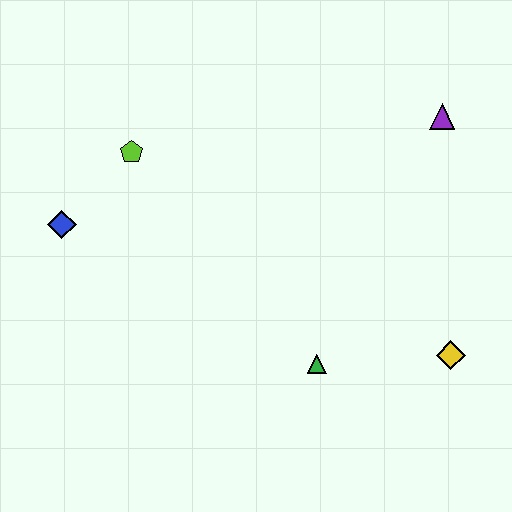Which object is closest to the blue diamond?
The lime pentagon is closest to the blue diamond.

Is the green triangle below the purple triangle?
Yes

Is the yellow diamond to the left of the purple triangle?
No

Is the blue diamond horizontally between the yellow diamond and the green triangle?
No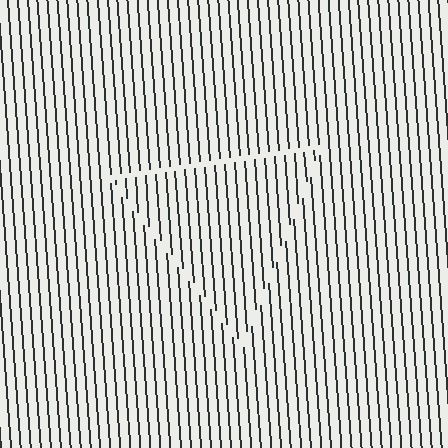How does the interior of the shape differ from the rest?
The interior of the shape contains the same grating, shifted by half a period — the contour is defined by the phase discontinuity where line-ends from the inner and outer gratings abut.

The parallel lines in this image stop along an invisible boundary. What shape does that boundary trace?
An illusory triangle. The interior of the shape contains the same grating, shifted by half a period — the contour is defined by the phase discontinuity where line-ends from the inner and outer gratings abut.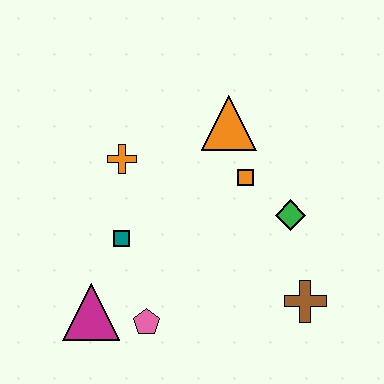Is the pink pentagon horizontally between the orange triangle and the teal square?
Yes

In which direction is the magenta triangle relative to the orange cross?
The magenta triangle is below the orange cross.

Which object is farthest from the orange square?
The magenta triangle is farthest from the orange square.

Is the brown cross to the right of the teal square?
Yes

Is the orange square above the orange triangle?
No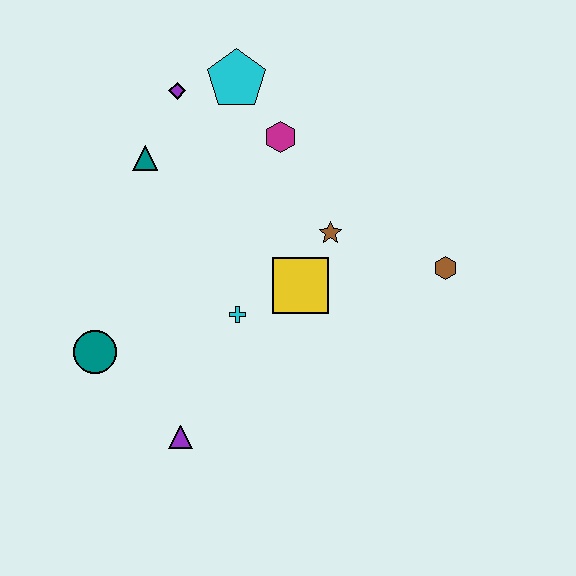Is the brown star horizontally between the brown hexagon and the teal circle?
Yes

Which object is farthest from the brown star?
The teal circle is farthest from the brown star.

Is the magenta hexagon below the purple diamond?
Yes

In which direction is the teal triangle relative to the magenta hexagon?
The teal triangle is to the left of the magenta hexagon.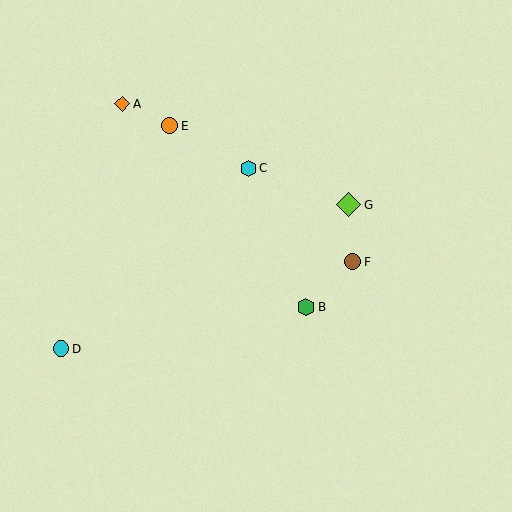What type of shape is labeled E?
Shape E is an orange circle.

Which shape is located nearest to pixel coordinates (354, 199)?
The lime diamond (labeled G) at (349, 205) is nearest to that location.